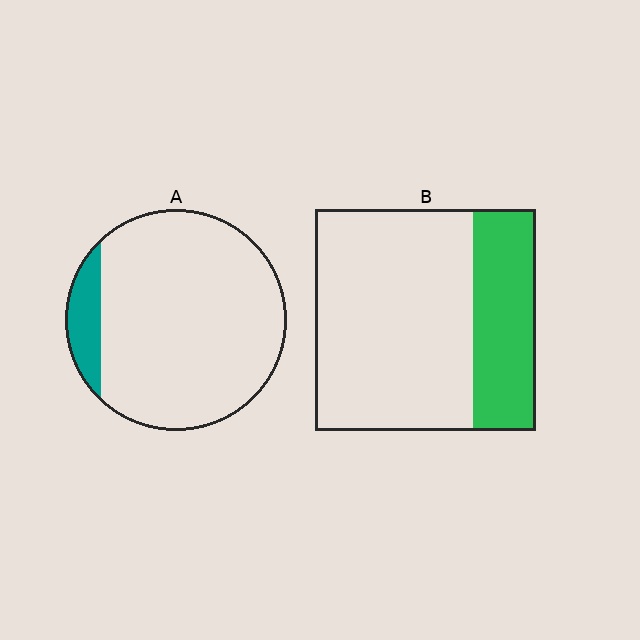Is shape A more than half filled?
No.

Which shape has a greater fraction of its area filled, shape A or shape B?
Shape B.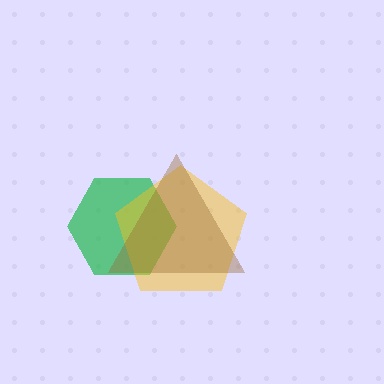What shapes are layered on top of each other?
The layered shapes are: a green hexagon, a yellow pentagon, a brown triangle.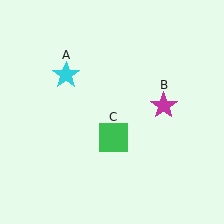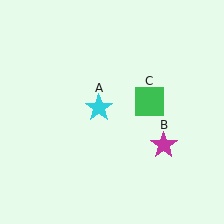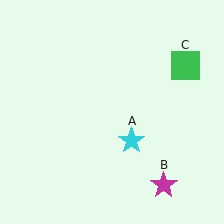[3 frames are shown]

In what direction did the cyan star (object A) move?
The cyan star (object A) moved down and to the right.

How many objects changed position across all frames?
3 objects changed position: cyan star (object A), magenta star (object B), green square (object C).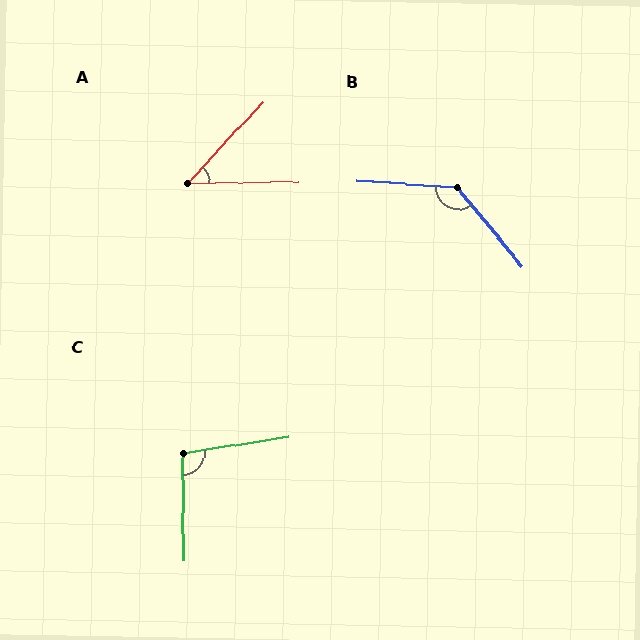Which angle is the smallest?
A, at approximately 46 degrees.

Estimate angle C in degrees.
Approximately 98 degrees.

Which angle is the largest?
B, at approximately 134 degrees.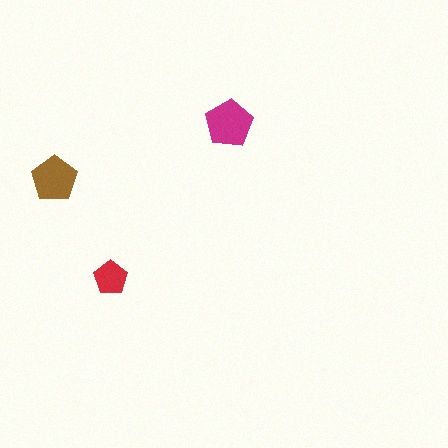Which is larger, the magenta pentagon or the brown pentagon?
The magenta one.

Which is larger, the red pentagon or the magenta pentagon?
The magenta one.